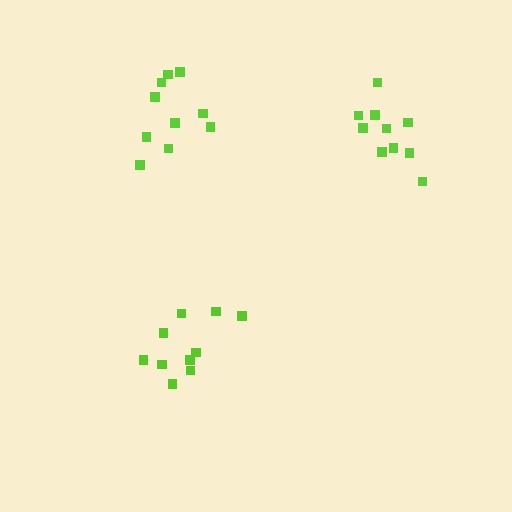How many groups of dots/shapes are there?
There are 3 groups.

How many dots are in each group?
Group 1: 10 dots, Group 2: 10 dots, Group 3: 10 dots (30 total).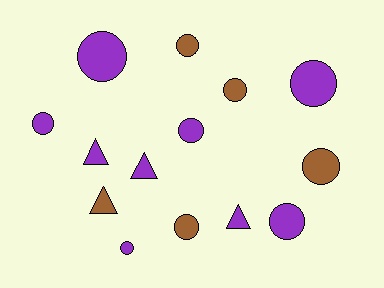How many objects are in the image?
There are 14 objects.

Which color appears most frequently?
Purple, with 9 objects.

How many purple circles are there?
There are 6 purple circles.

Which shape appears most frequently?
Circle, with 10 objects.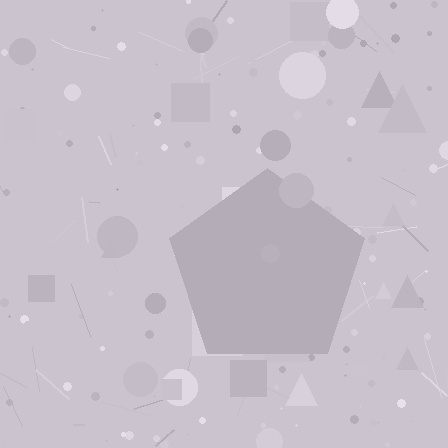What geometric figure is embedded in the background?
A pentagon is embedded in the background.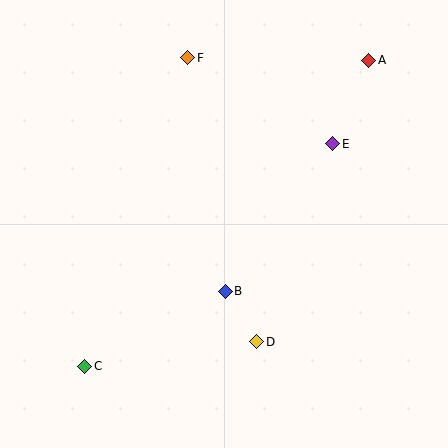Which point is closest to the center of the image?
Point B at (225, 291) is closest to the center.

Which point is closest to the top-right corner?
Point A is closest to the top-right corner.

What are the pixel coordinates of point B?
Point B is at (225, 291).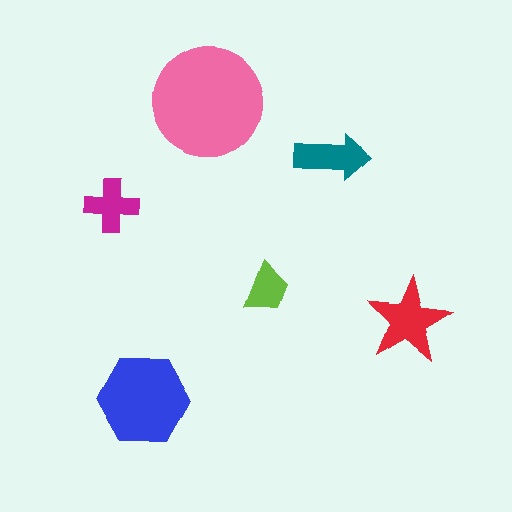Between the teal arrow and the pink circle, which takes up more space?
The pink circle.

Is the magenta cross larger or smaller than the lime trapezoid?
Larger.